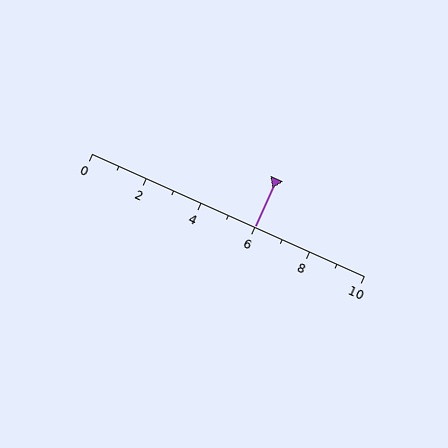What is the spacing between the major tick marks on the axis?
The major ticks are spaced 2 apart.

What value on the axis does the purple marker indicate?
The marker indicates approximately 6.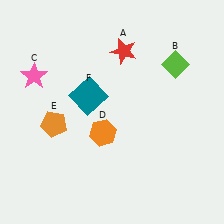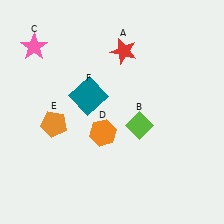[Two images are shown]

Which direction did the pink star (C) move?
The pink star (C) moved up.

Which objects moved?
The objects that moved are: the lime diamond (B), the pink star (C).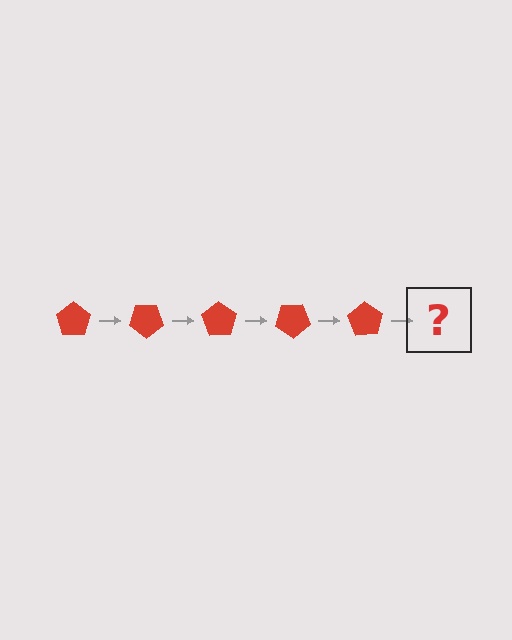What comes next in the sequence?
The next element should be a red pentagon rotated 175 degrees.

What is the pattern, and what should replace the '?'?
The pattern is that the pentagon rotates 35 degrees each step. The '?' should be a red pentagon rotated 175 degrees.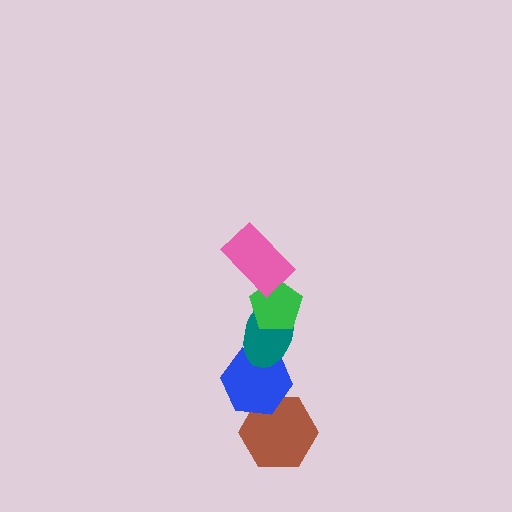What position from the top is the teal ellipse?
The teal ellipse is 3rd from the top.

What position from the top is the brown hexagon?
The brown hexagon is 5th from the top.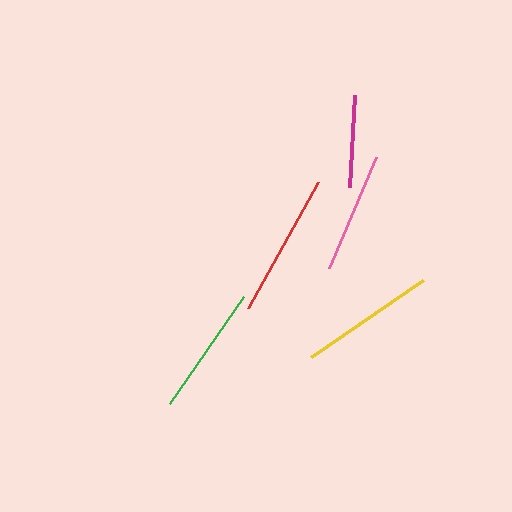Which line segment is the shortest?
The magenta line is the shortest at approximately 92 pixels.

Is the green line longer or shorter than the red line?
The red line is longer than the green line.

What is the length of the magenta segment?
The magenta segment is approximately 92 pixels long.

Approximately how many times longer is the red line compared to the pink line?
The red line is approximately 1.2 times the length of the pink line.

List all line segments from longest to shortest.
From longest to shortest: red, yellow, green, pink, magenta.